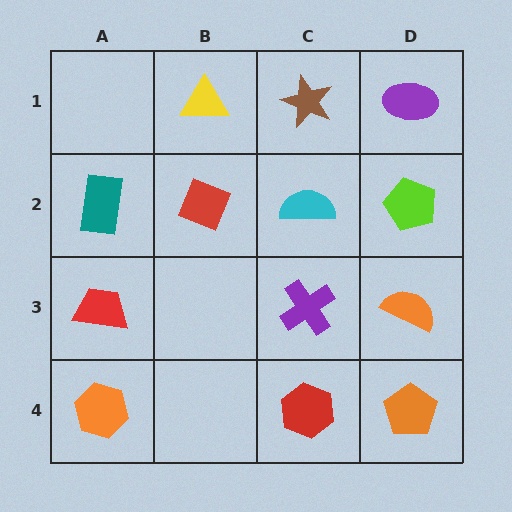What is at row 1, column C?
A brown star.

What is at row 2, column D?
A lime pentagon.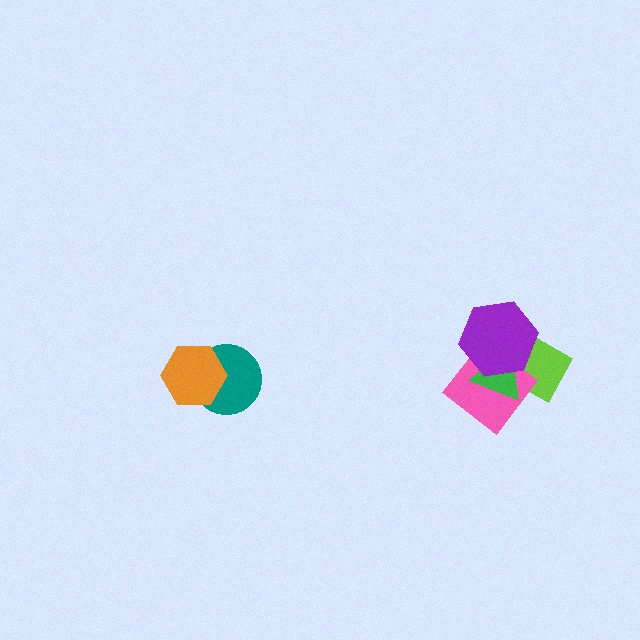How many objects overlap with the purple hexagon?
3 objects overlap with the purple hexagon.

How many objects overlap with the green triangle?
3 objects overlap with the green triangle.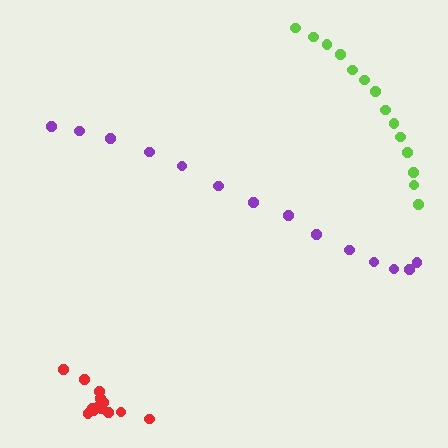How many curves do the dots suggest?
There are 3 distinct paths.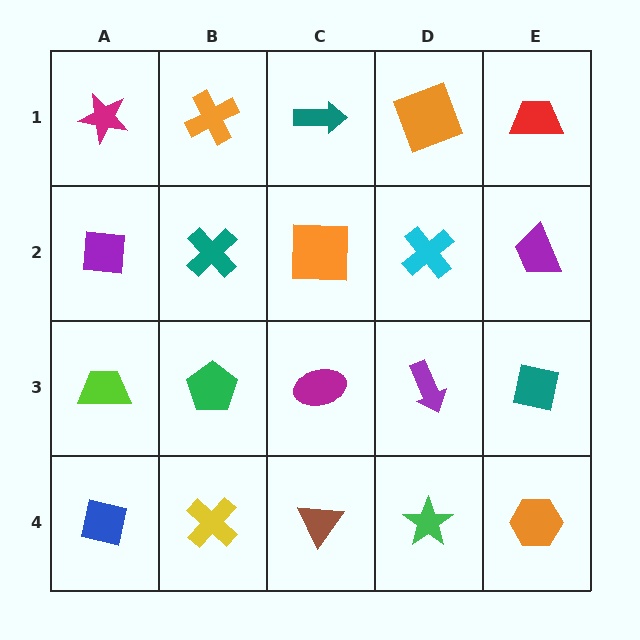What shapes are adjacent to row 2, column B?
An orange cross (row 1, column B), a green pentagon (row 3, column B), a purple square (row 2, column A), an orange square (row 2, column C).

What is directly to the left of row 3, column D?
A magenta ellipse.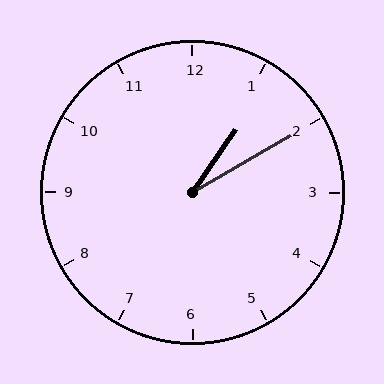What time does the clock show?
1:10.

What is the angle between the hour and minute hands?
Approximately 25 degrees.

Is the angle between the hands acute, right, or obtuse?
It is acute.